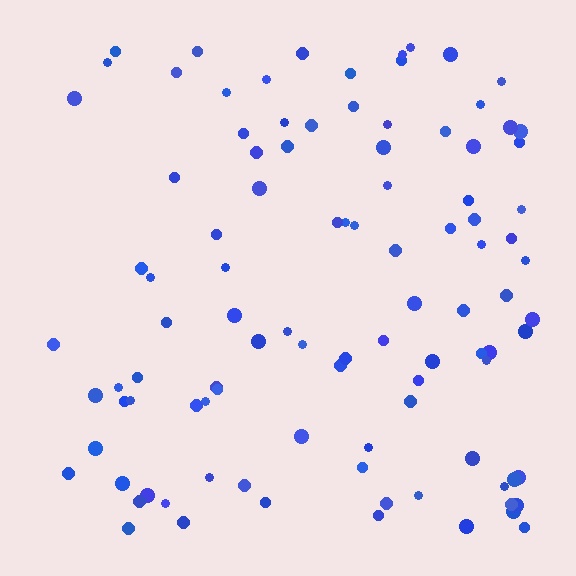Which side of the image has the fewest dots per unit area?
The left.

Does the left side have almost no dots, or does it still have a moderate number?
Still a moderate number, just noticeably fewer than the right.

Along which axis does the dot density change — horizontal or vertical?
Horizontal.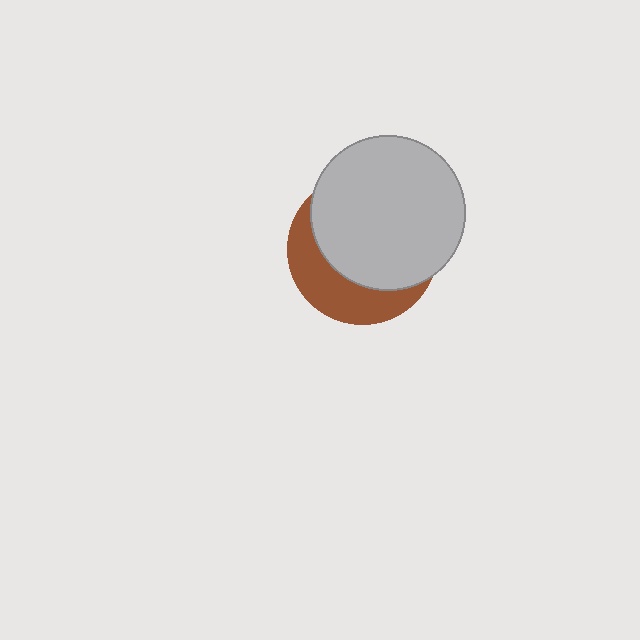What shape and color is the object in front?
The object in front is a light gray circle.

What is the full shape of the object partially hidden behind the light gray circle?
The partially hidden object is a brown circle.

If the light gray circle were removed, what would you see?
You would see the complete brown circle.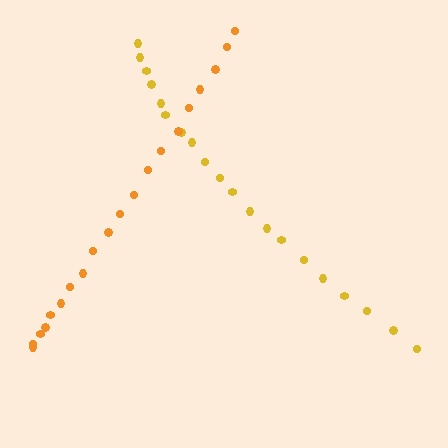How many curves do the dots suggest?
There are 2 distinct paths.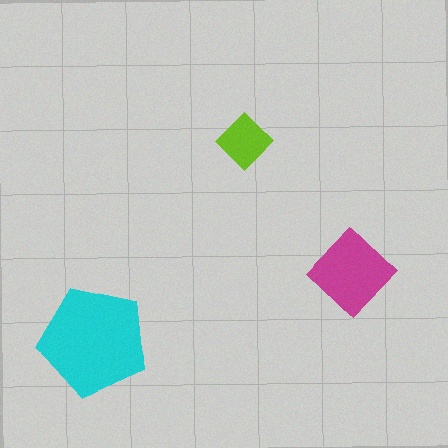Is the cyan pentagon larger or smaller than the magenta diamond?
Larger.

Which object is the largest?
The cyan pentagon.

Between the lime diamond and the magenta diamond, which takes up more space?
The magenta diamond.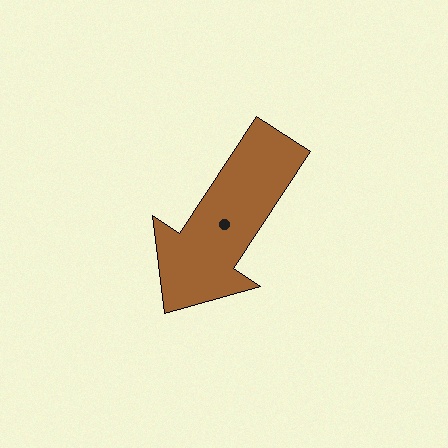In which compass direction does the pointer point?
Southwest.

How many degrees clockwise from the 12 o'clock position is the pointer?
Approximately 213 degrees.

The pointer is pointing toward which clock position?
Roughly 7 o'clock.